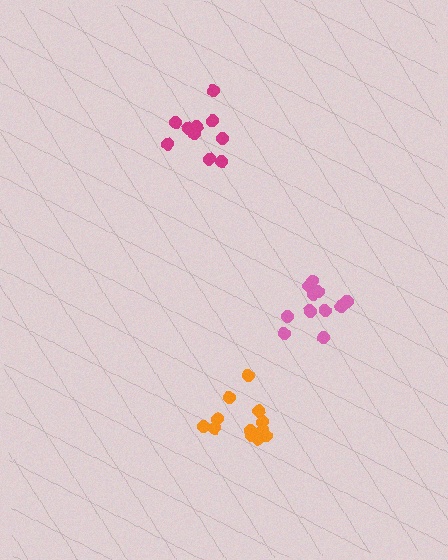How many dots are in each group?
Group 1: 10 dots, Group 2: 11 dots, Group 3: 12 dots (33 total).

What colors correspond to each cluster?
The clusters are colored: magenta, pink, orange.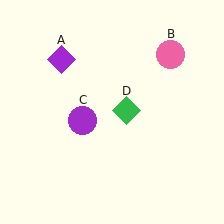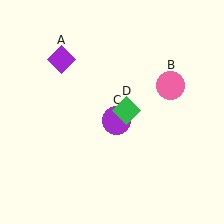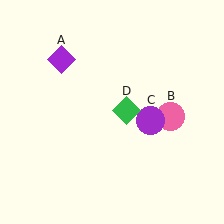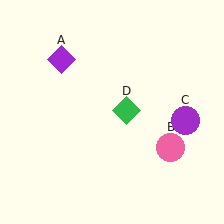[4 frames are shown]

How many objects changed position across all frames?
2 objects changed position: pink circle (object B), purple circle (object C).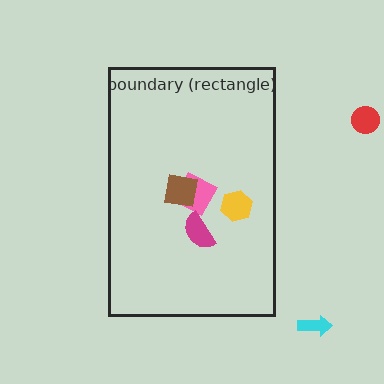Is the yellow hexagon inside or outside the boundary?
Inside.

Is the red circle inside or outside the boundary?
Outside.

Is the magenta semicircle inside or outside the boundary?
Inside.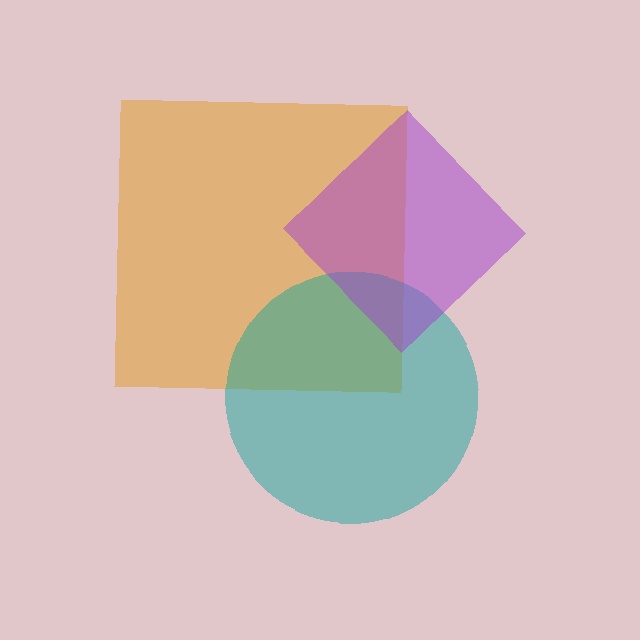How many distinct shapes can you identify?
There are 3 distinct shapes: an orange square, a teal circle, a purple diamond.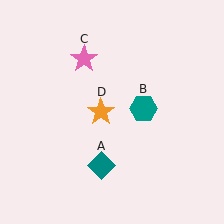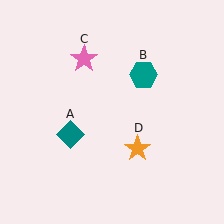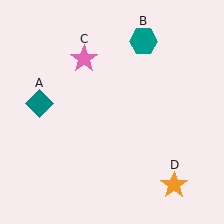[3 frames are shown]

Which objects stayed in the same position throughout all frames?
Pink star (object C) remained stationary.